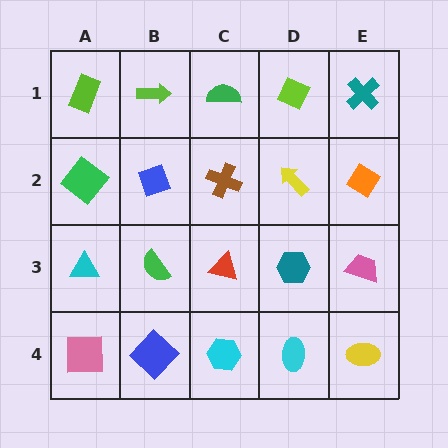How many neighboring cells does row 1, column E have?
2.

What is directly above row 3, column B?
A blue diamond.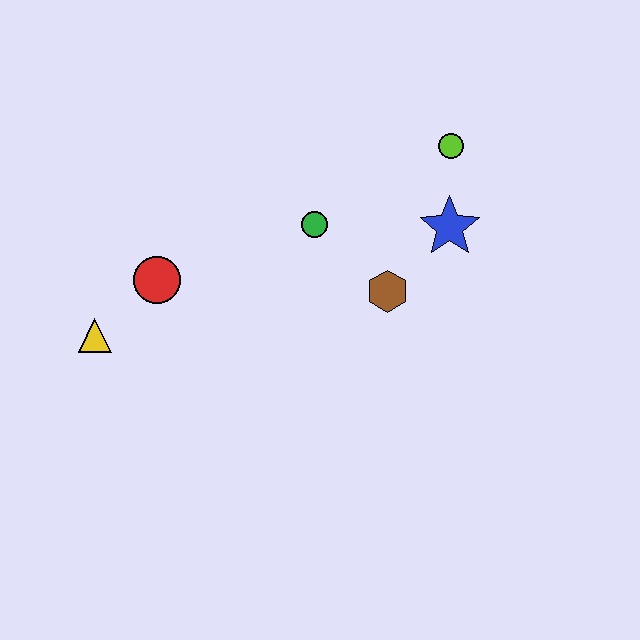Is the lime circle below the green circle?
No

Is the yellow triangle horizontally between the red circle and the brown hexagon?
No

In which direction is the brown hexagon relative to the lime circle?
The brown hexagon is below the lime circle.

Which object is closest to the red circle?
The yellow triangle is closest to the red circle.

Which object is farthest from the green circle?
The yellow triangle is farthest from the green circle.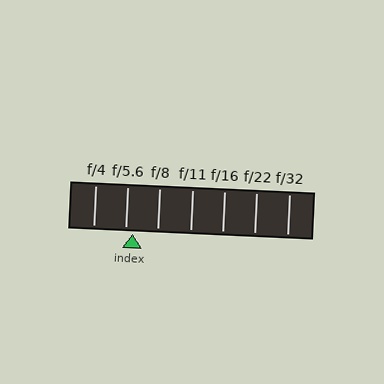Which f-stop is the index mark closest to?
The index mark is closest to f/5.6.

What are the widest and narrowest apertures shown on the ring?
The widest aperture shown is f/4 and the narrowest is f/32.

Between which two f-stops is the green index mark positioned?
The index mark is between f/5.6 and f/8.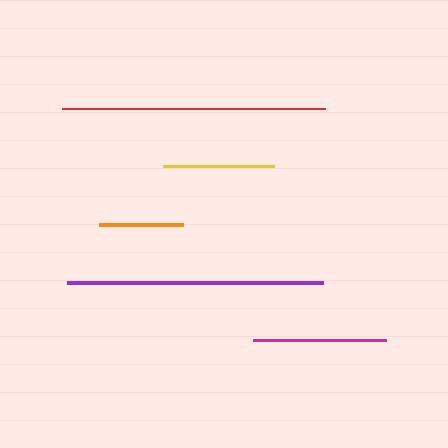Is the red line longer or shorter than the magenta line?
The red line is longer than the magenta line.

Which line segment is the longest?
The red line is the longest at approximately 262 pixels.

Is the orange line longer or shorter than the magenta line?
The magenta line is longer than the orange line.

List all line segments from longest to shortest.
From longest to shortest: red, purple, magenta, yellow, orange.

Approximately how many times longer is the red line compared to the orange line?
The red line is approximately 3.1 times the length of the orange line.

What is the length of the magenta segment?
The magenta segment is approximately 133 pixels long.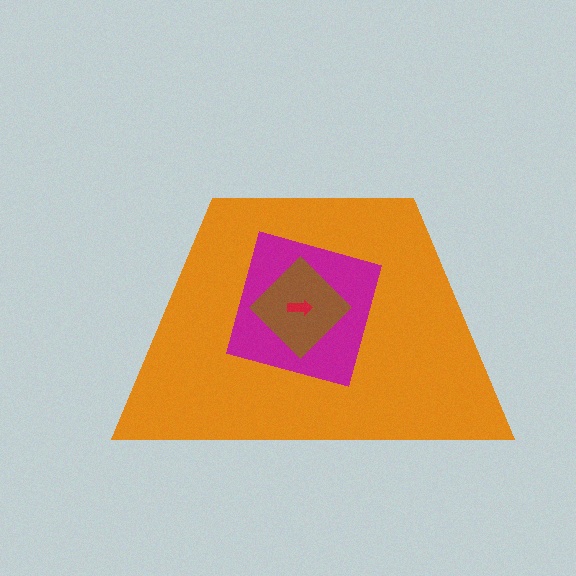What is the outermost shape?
The orange trapezoid.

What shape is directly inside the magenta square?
The brown diamond.